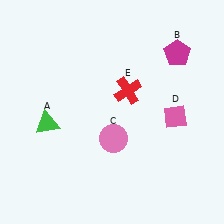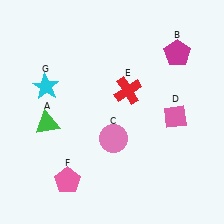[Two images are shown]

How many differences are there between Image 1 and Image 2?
There are 2 differences between the two images.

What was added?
A pink pentagon (F), a cyan star (G) were added in Image 2.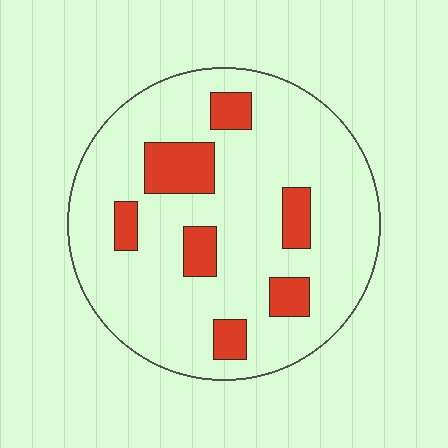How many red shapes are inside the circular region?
7.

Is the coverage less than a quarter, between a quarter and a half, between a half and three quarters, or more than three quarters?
Less than a quarter.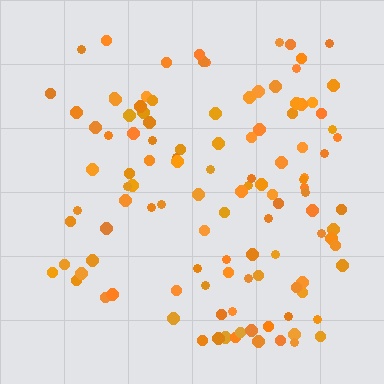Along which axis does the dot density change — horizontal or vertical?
Horizontal.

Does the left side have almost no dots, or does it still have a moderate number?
Still a moderate number, just noticeably fewer than the right.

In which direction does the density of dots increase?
From left to right, with the right side densest.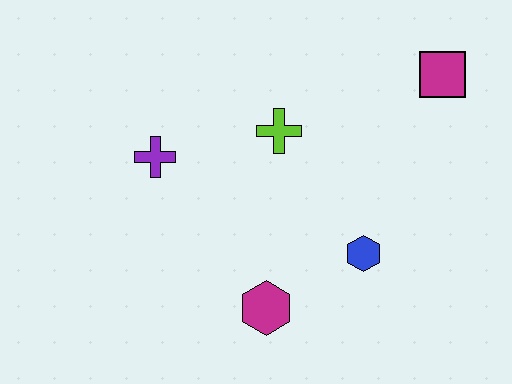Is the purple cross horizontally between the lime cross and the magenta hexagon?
No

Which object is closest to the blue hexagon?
The magenta hexagon is closest to the blue hexagon.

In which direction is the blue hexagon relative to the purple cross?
The blue hexagon is to the right of the purple cross.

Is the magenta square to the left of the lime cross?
No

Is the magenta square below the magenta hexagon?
No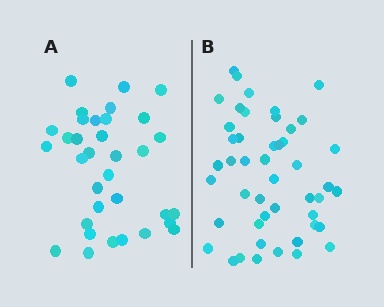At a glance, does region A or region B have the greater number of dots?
Region B (the right region) has more dots.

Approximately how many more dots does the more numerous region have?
Region B has approximately 15 more dots than region A.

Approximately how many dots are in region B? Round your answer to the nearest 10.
About 50 dots. (The exact count is 47, which rounds to 50.)